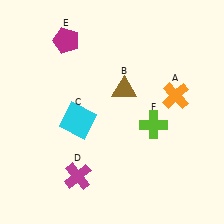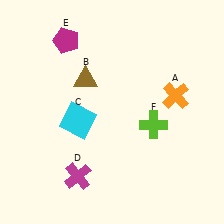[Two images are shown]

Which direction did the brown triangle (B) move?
The brown triangle (B) moved left.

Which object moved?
The brown triangle (B) moved left.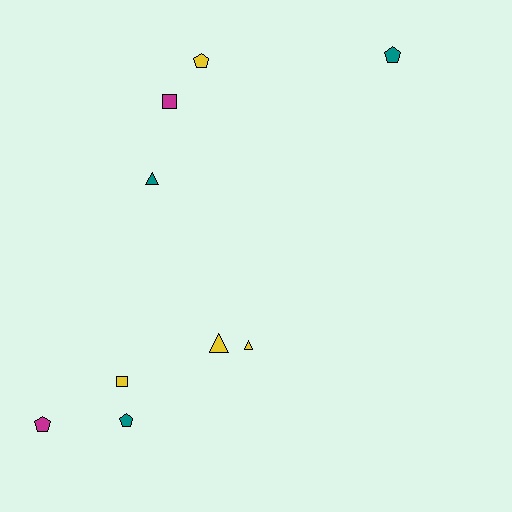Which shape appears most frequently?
Pentagon, with 4 objects.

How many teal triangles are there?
There is 1 teal triangle.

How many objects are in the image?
There are 9 objects.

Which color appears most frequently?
Yellow, with 4 objects.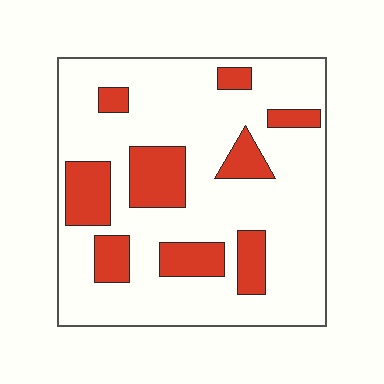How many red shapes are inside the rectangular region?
9.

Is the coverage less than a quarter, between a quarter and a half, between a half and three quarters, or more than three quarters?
Less than a quarter.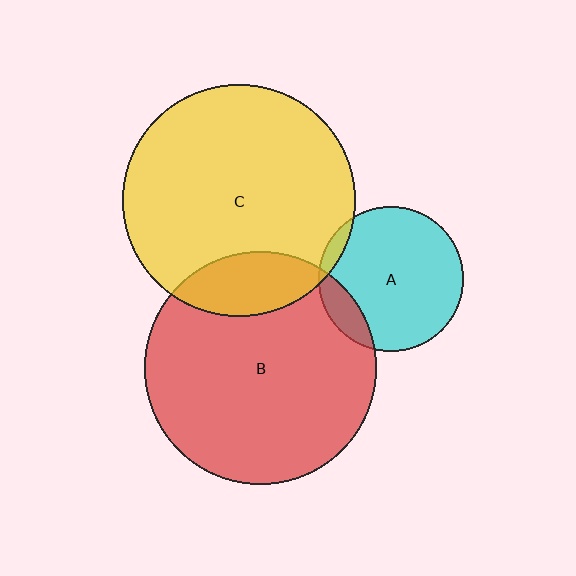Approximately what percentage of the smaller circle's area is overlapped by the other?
Approximately 5%.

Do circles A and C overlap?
Yes.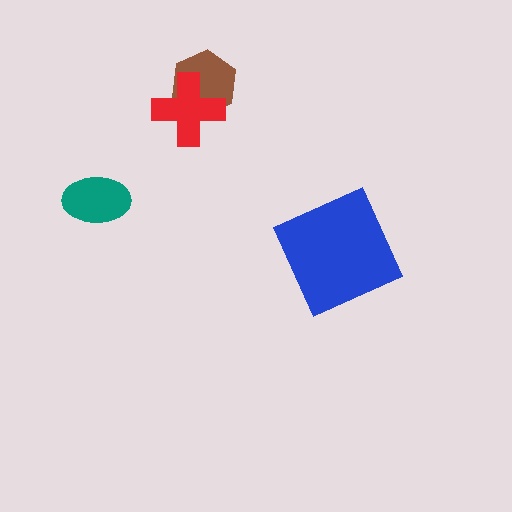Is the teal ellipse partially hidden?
No, no other shape covers it.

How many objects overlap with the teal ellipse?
0 objects overlap with the teal ellipse.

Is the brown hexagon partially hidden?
Yes, it is partially covered by another shape.